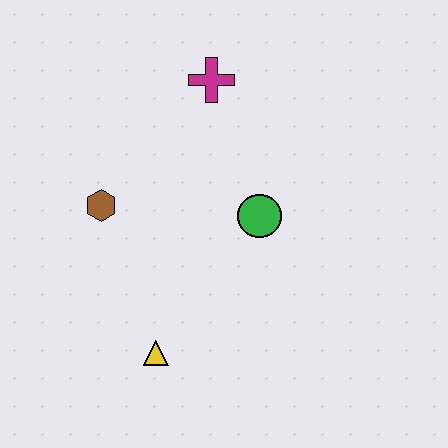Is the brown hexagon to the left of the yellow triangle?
Yes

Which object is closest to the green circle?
The magenta cross is closest to the green circle.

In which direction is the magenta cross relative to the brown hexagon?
The magenta cross is above the brown hexagon.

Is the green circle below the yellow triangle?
No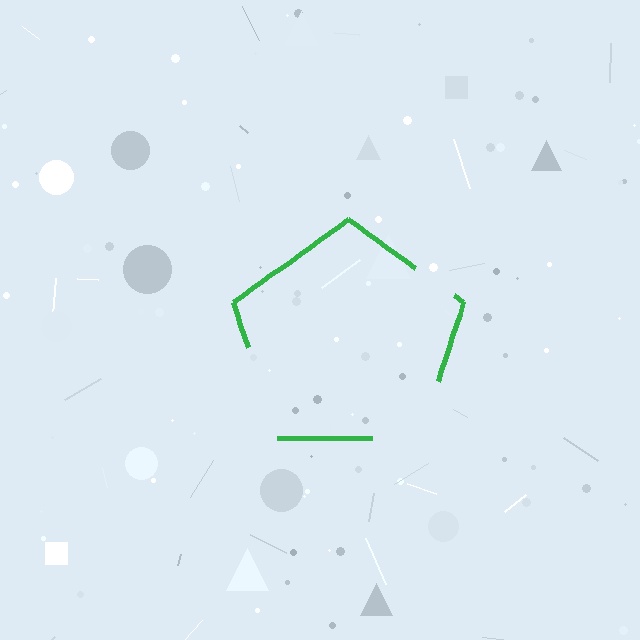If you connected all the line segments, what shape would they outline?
They would outline a pentagon.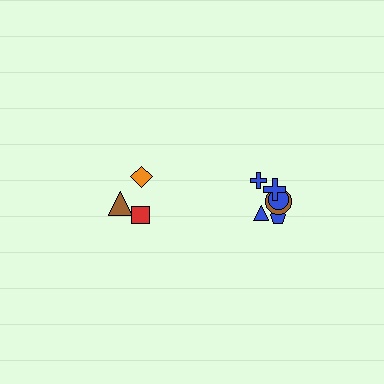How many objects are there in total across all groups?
There are 9 objects.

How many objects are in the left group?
There are 3 objects.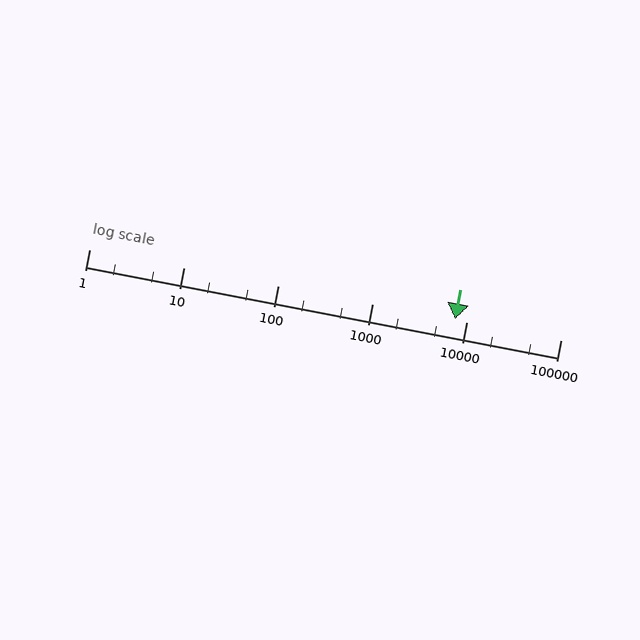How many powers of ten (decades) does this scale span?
The scale spans 5 decades, from 1 to 100000.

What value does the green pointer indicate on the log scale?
The pointer indicates approximately 7600.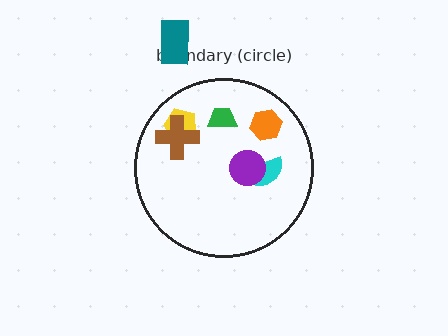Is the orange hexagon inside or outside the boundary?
Inside.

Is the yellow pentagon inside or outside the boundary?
Inside.